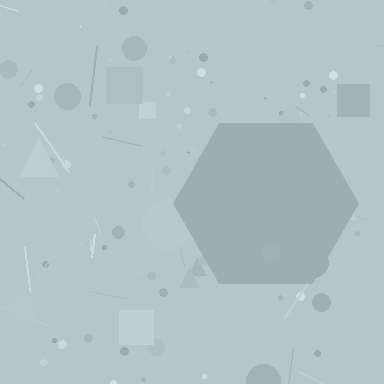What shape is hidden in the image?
A hexagon is hidden in the image.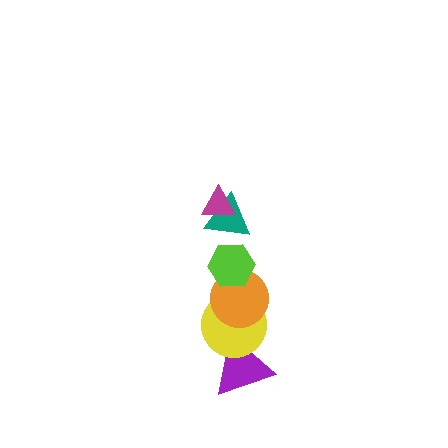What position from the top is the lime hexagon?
The lime hexagon is 3rd from the top.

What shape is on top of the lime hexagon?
The teal triangle is on top of the lime hexagon.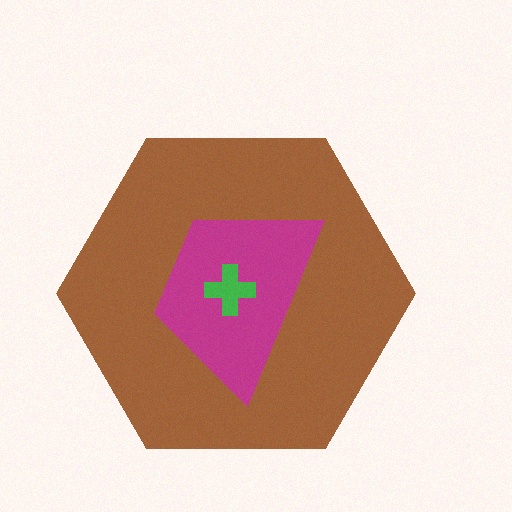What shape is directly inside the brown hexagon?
The magenta trapezoid.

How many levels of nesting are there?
3.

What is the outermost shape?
The brown hexagon.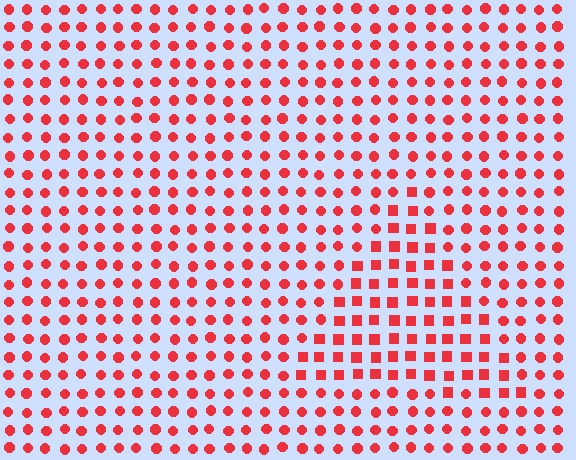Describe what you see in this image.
The image is filled with small red elements arranged in a uniform grid. A triangle-shaped region contains squares, while the surrounding area contains circles. The boundary is defined purely by the change in element shape.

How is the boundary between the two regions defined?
The boundary is defined by a change in element shape: squares inside vs. circles outside. All elements share the same color and spacing.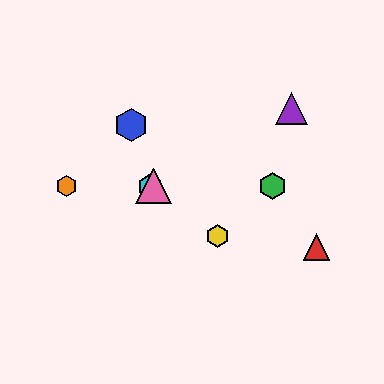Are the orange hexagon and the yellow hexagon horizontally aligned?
No, the orange hexagon is at y≈186 and the yellow hexagon is at y≈236.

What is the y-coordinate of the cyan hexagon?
The cyan hexagon is at y≈186.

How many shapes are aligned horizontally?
4 shapes (the green hexagon, the orange hexagon, the cyan hexagon, the pink triangle) are aligned horizontally.